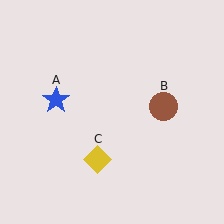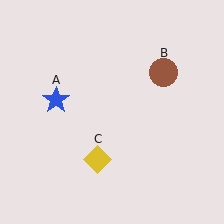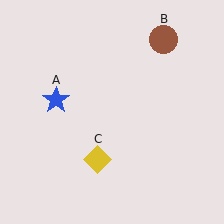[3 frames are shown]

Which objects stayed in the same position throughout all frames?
Blue star (object A) and yellow diamond (object C) remained stationary.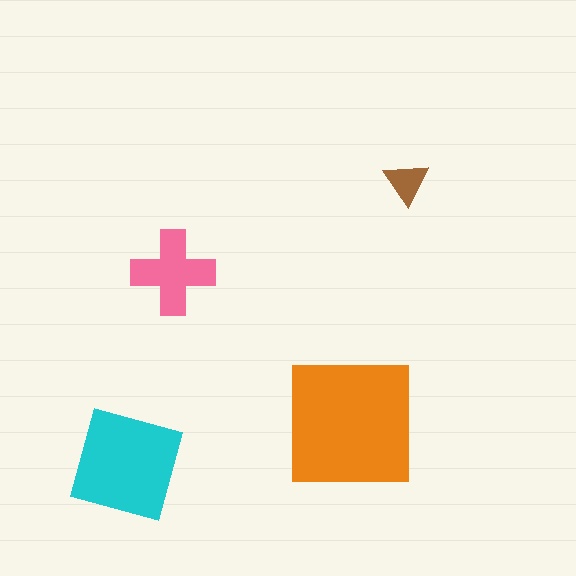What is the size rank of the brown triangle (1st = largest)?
4th.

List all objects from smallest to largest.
The brown triangle, the pink cross, the cyan diamond, the orange square.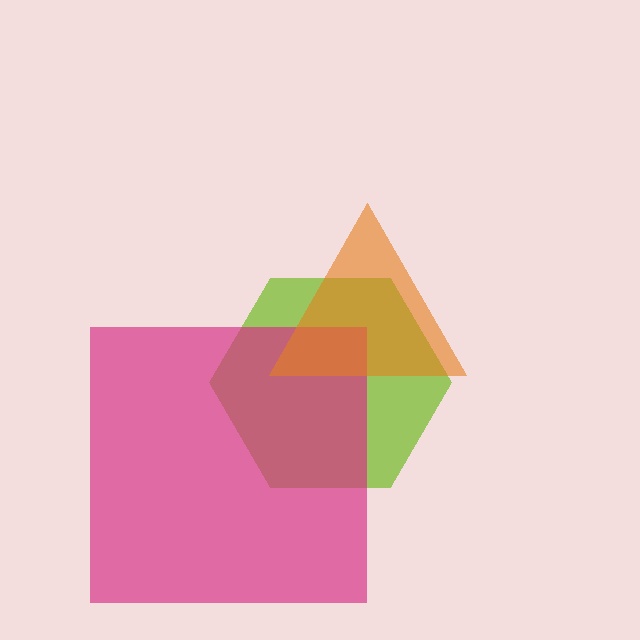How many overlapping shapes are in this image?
There are 3 overlapping shapes in the image.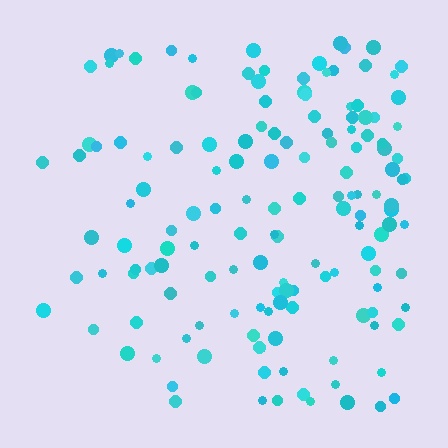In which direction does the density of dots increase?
From left to right, with the right side densest.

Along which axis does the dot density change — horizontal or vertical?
Horizontal.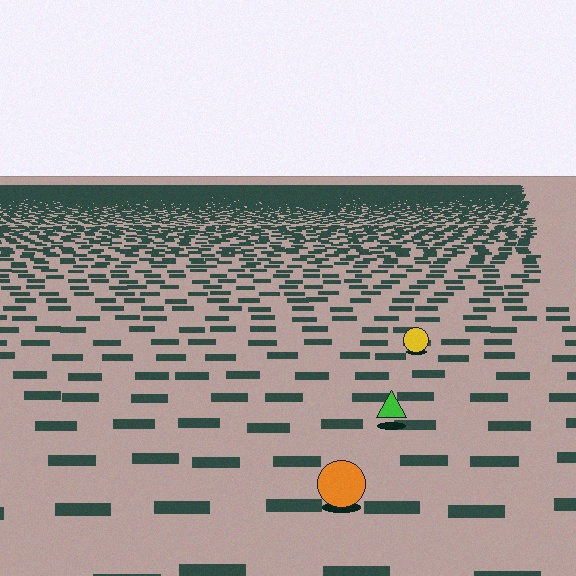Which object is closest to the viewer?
The orange circle is closest. The texture marks near it are larger and more spread out.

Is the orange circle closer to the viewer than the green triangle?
Yes. The orange circle is closer — you can tell from the texture gradient: the ground texture is coarser near it.